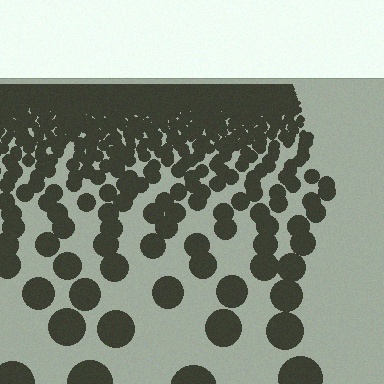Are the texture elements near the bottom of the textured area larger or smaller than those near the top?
Larger. Near the bottom, elements are closer to the viewer and appear at a bigger on-screen size.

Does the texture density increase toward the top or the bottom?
Density increases toward the top.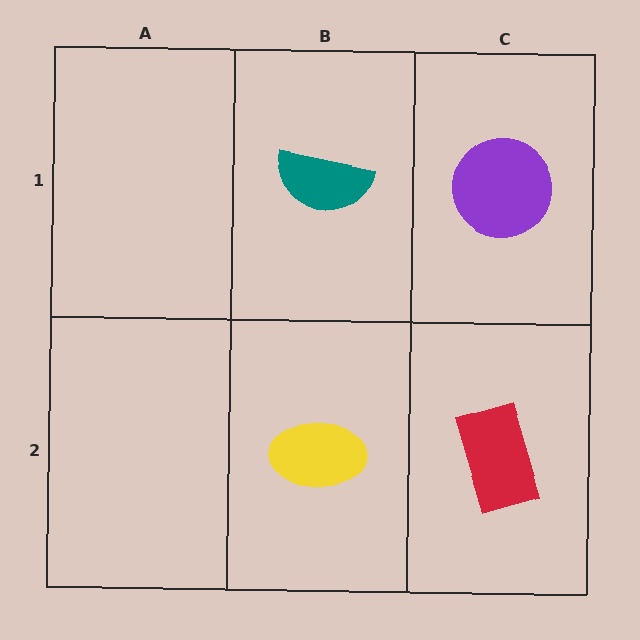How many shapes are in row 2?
2 shapes.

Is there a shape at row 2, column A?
No, that cell is empty.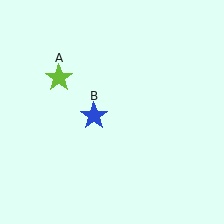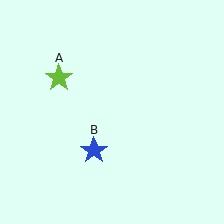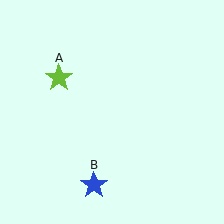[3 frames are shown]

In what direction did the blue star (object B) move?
The blue star (object B) moved down.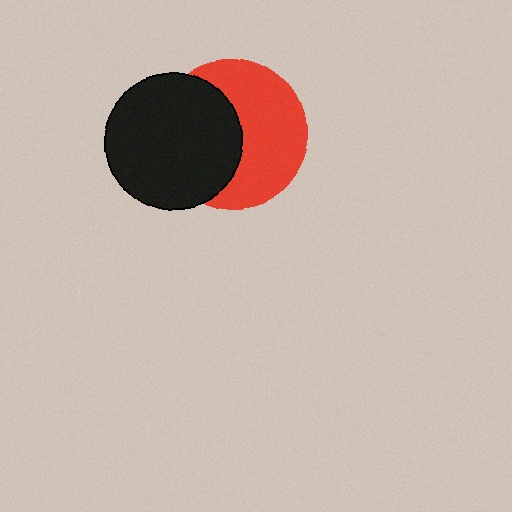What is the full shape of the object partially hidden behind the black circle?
The partially hidden object is a red circle.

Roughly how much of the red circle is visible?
About half of it is visible (roughly 55%).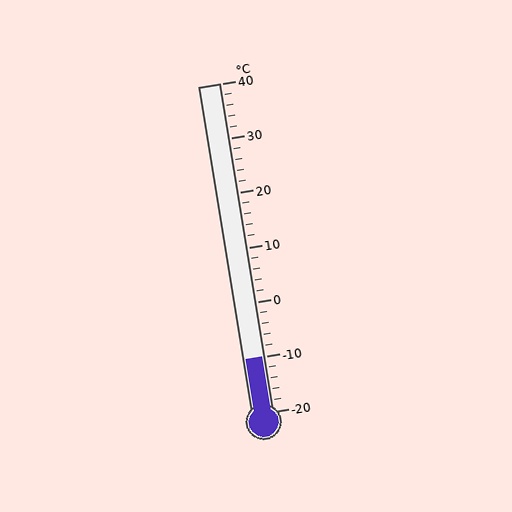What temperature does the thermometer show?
The thermometer shows approximately -10°C.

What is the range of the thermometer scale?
The thermometer scale ranges from -20°C to 40°C.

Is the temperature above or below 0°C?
The temperature is below 0°C.